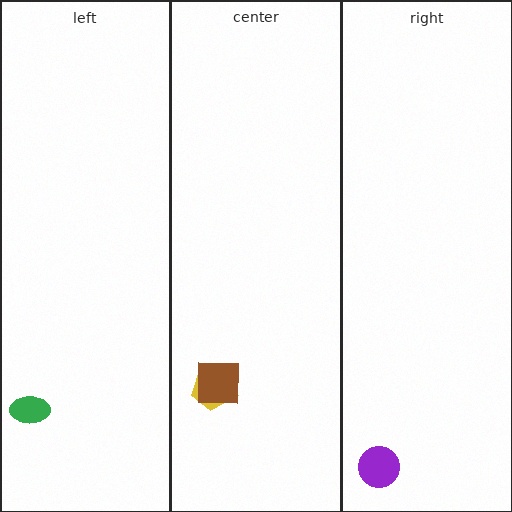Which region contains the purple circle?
The right region.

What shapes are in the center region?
The yellow trapezoid, the brown square.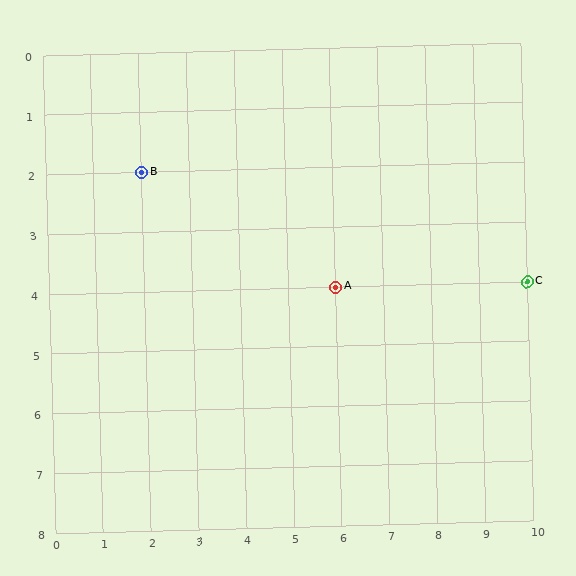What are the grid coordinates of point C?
Point C is at grid coordinates (10, 4).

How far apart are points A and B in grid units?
Points A and B are 4 columns and 2 rows apart (about 4.5 grid units diagonally).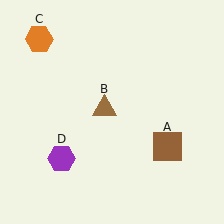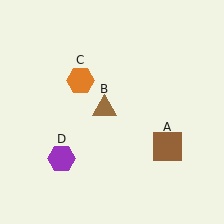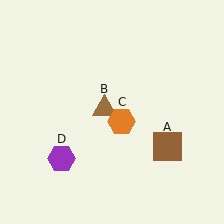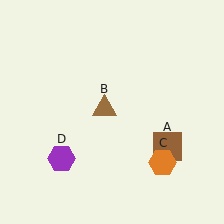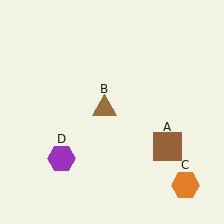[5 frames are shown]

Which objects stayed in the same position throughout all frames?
Brown square (object A) and brown triangle (object B) and purple hexagon (object D) remained stationary.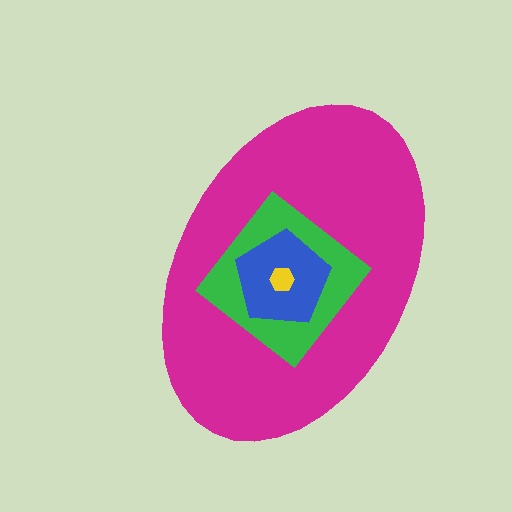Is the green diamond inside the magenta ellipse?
Yes.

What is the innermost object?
The yellow hexagon.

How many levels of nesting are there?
4.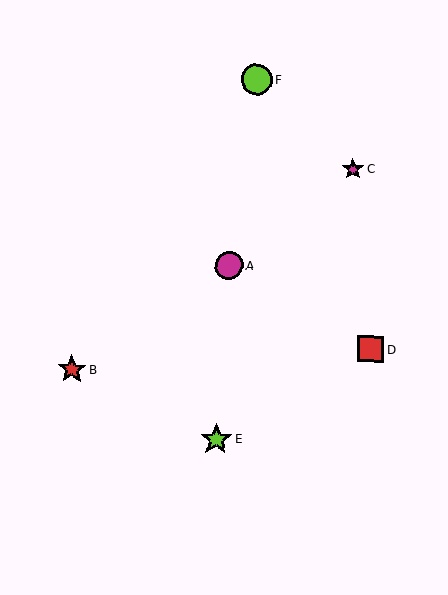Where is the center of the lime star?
The center of the lime star is at (216, 439).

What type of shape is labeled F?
Shape F is a lime circle.